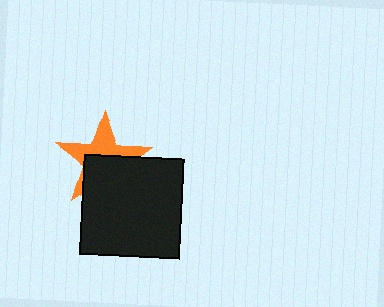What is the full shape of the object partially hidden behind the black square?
The partially hidden object is an orange star.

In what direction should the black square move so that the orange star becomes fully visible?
The black square should move down. That is the shortest direction to clear the overlap and leave the orange star fully visible.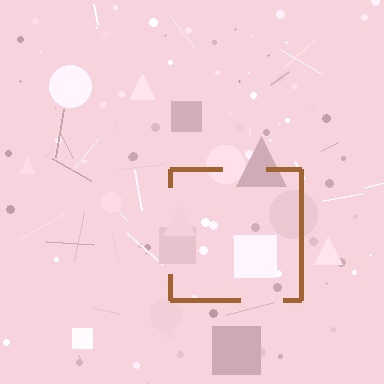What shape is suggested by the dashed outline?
The dashed outline suggests a square.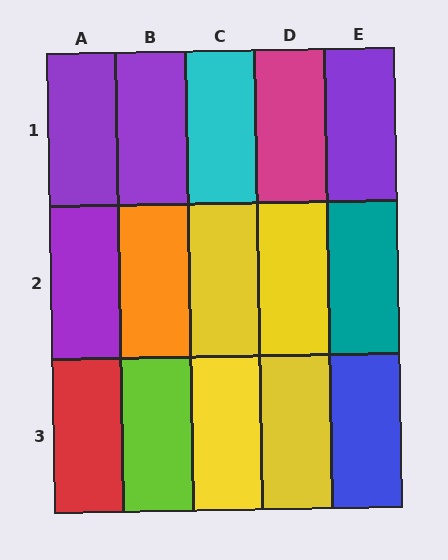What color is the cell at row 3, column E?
Blue.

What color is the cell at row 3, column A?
Red.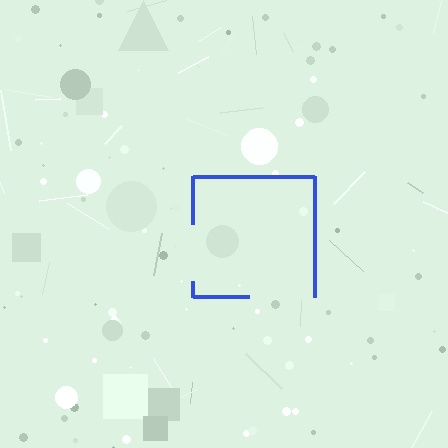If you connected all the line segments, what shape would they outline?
They would outline a square.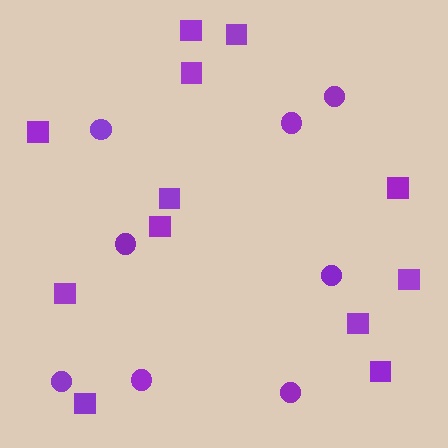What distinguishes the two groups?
There are 2 groups: one group of circles (8) and one group of squares (12).